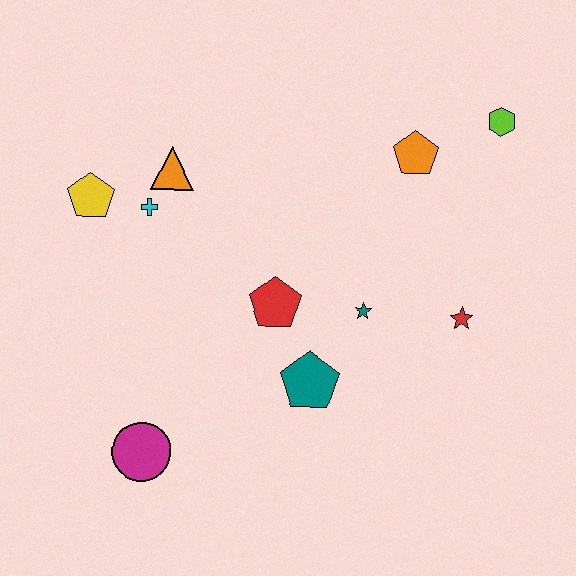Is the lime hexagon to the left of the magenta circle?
No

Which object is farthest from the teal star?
The yellow pentagon is farthest from the teal star.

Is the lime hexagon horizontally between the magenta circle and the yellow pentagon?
No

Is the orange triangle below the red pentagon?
No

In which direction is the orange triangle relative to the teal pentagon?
The orange triangle is above the teal pentagon.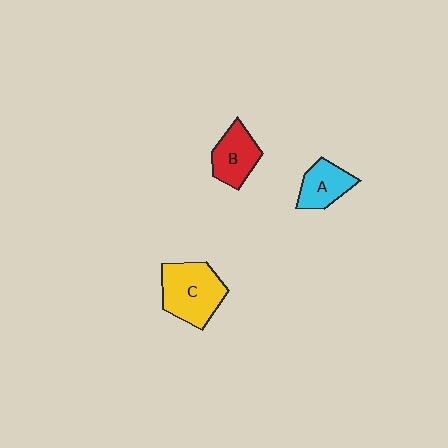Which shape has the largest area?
Shape C (yellow).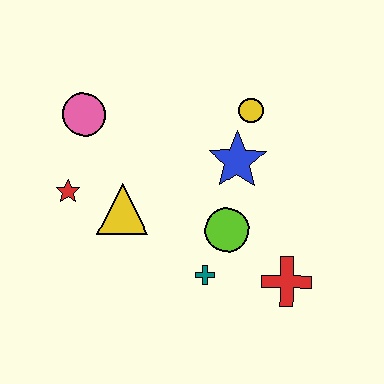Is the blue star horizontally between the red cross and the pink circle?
Yes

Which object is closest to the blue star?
The yellow circle is closest to the blue star.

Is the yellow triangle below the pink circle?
Yes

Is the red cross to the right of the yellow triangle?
Yes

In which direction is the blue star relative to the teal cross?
The blue star is above the teal cross.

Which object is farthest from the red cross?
The pink circle is farthest from the red cross.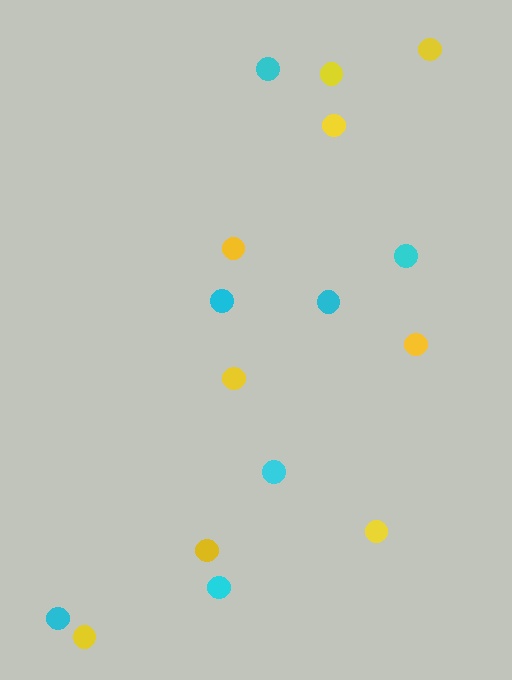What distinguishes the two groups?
There are 2 groups: one group of yellow circles (9) and one group of cyan circles (7).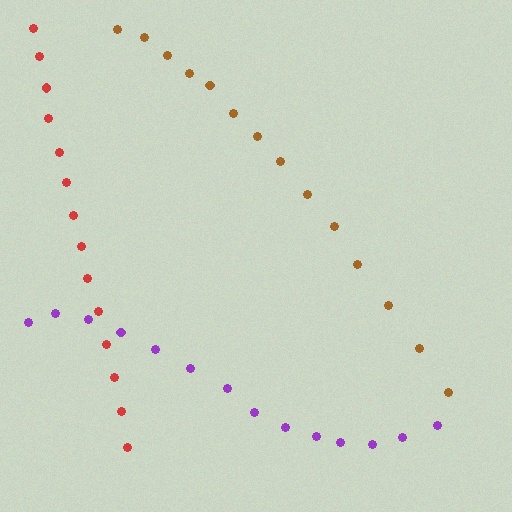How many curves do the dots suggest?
There are 3 distinct paths.